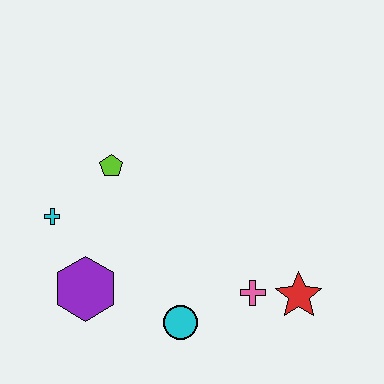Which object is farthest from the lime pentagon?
The red star is farthest from the lime pentagon.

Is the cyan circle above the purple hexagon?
No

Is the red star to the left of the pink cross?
No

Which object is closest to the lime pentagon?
The cyan cross is closest to the lime pentagon.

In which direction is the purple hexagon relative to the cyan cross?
The purple hexagon is below the cyan cross.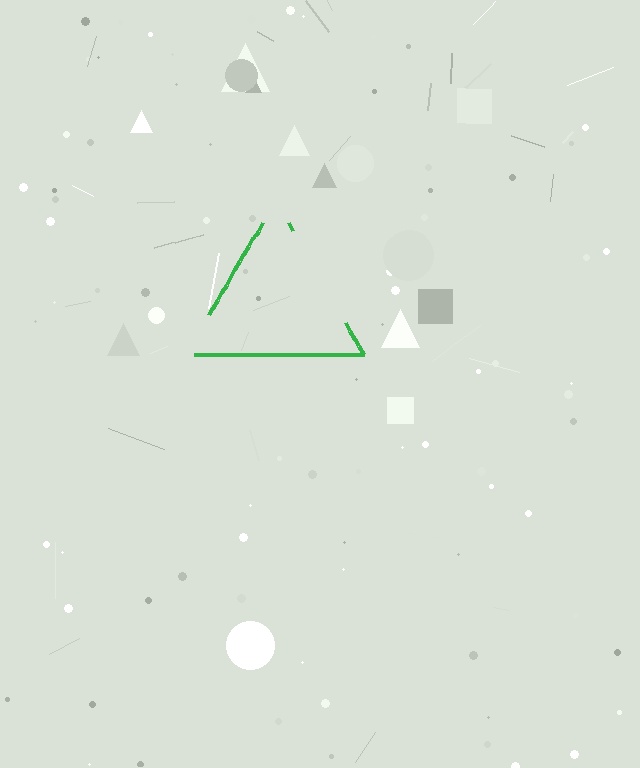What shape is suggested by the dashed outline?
The dashed outline suggests a triangle.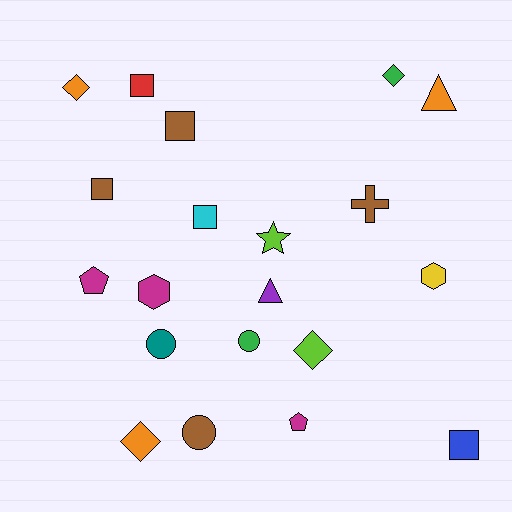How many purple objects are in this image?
There is 1 purple object.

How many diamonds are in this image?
There are 4 diamonds.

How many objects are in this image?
There are 20 objects.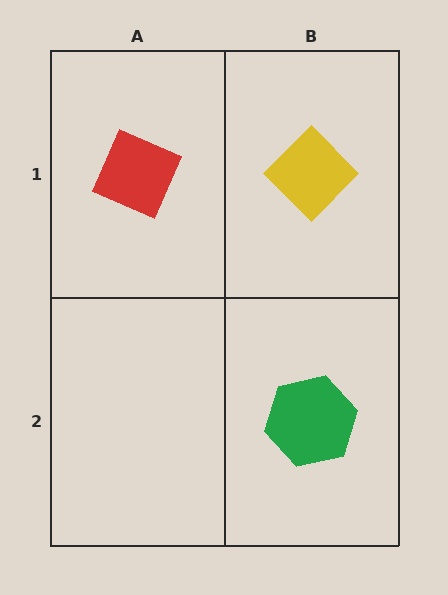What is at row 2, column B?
A green hexagon.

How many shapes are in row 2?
1 shape.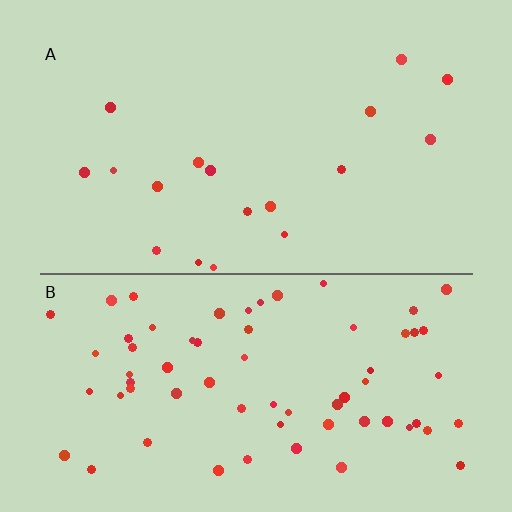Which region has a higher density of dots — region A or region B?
B (the bottom).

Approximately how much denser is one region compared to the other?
Approximately 3.7× — region B over region A.